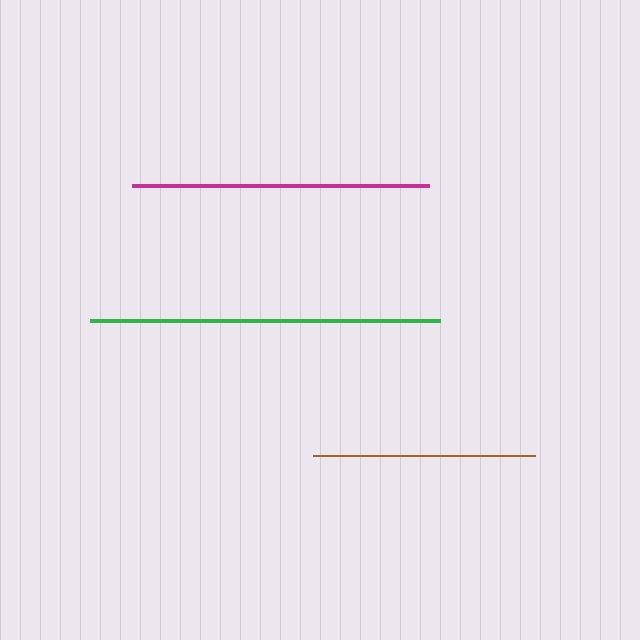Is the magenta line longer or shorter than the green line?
The green line is longer than the magenta line.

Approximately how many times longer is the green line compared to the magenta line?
The green line is approximately 1.2 times the length of the magenta line.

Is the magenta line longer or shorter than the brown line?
The magenta line is longer than the brown line.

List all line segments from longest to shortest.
From longest to shortest: green, magenta, brown.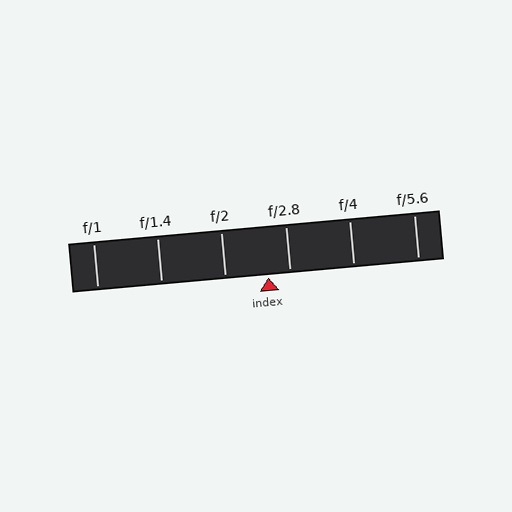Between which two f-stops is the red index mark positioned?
The index mark is between f/2 and f/2.8.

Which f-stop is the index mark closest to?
The index mark is closest to f/2.8.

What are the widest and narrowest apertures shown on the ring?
The widest aperture shown is f/1 and the narrowest is f/5.6.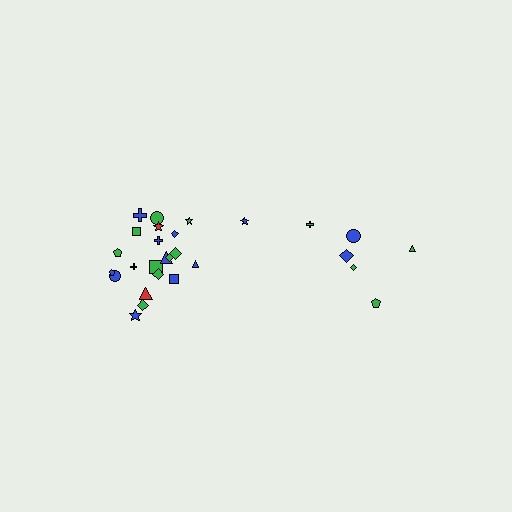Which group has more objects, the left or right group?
The left group.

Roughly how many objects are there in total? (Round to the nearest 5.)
Roughly 30 objects in total.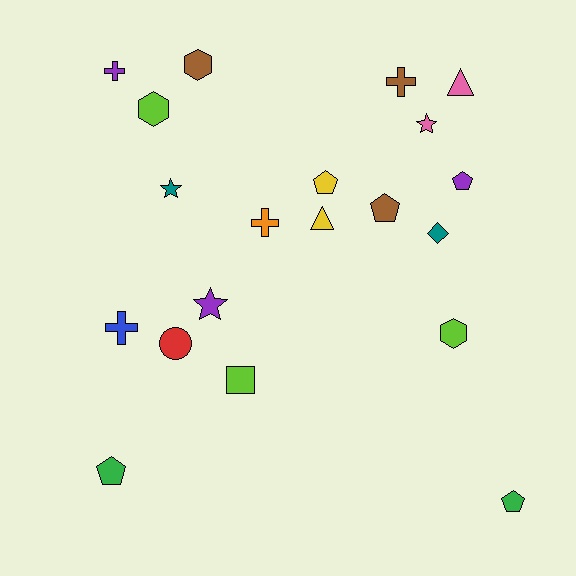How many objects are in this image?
There are 20 objects.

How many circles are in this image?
There is 1 circle.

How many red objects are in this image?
There is 1 red object.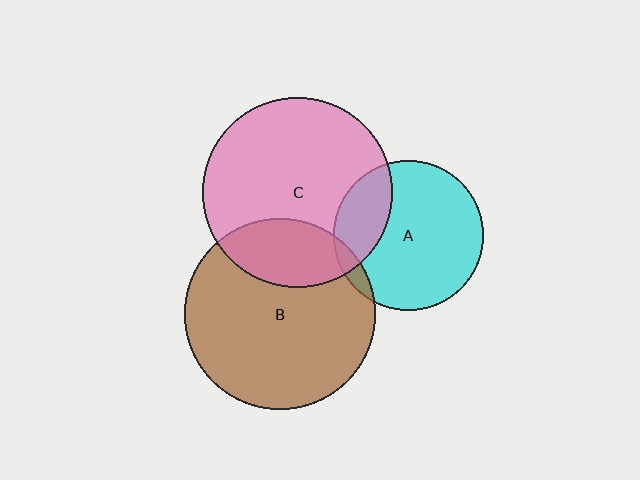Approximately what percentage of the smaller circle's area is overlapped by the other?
Approximately 25%.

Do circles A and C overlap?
Yes.